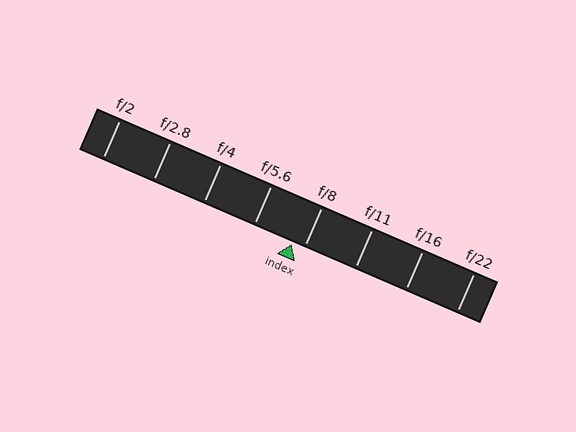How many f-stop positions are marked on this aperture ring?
There are 8 f-stop positions marked.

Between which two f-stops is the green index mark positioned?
The index mark is between f/5.6 and f/8.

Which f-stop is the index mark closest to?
The index mark is closest to f/8.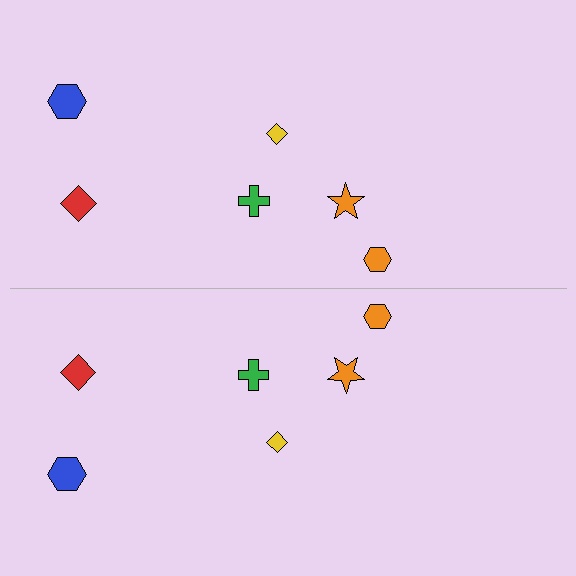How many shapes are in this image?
There are 12 shapes in this image.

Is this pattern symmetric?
Yes, this pattern has bilateral (reflection) symmetry.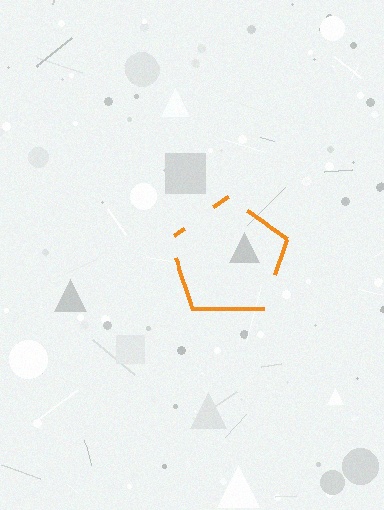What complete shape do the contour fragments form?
The contour fragments form a pentagon.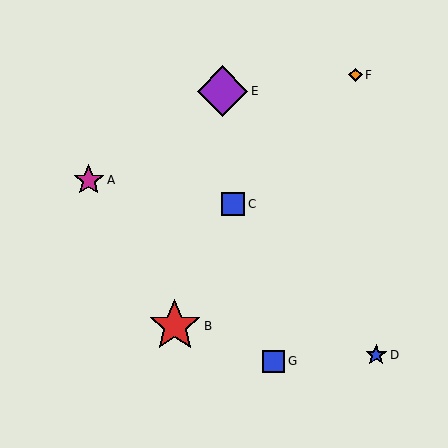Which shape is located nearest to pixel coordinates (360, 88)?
The orange diamond (labeled F) at (355, 75) is nearest to that location.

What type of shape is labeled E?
Shape E is a purple diamond.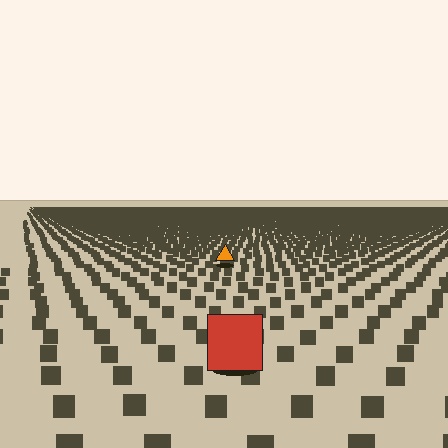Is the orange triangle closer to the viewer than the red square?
No. The red square is closer — you can tell from the texture gradient: the ground texture is coarser near it.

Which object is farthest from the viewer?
The orange triangle is farthest from the viewer. It appears smaller and the ground texture around it is denser.